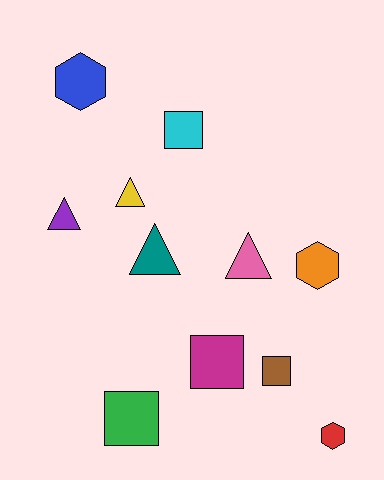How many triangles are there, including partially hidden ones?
There are 4 triangles.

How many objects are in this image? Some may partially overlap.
There are 11 objects.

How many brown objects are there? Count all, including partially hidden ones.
There is 1 brown object.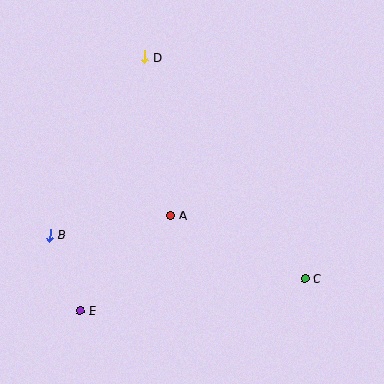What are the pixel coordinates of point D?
Point D is at (145, 57).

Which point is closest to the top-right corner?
Point D is closest to the top-right corner.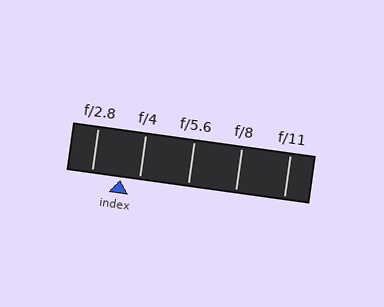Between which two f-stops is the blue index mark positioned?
The index mark is between f/2.8 and f/4.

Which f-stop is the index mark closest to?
The index mark is closest to f/4.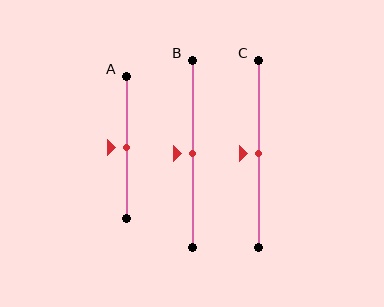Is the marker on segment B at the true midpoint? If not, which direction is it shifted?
Yes, the marker on segment B is at the true midpoint.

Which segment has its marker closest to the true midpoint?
Segment A has its marker closest to the true midpoint.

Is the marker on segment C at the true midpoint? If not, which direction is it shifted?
Yes, the marker on segment C is at the true midpoint.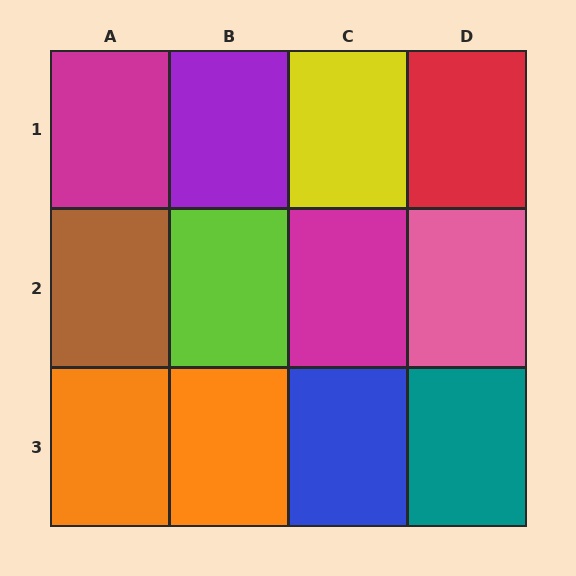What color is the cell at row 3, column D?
Teal.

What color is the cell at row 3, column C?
Blue.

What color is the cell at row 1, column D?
Red.